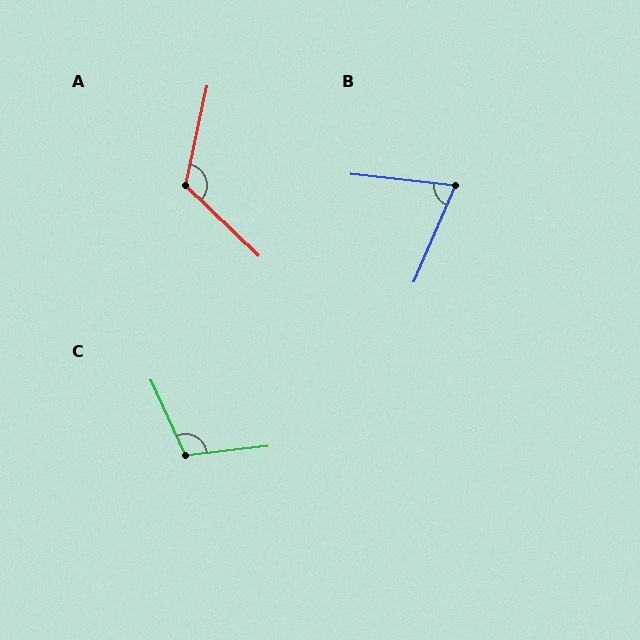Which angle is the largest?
A, at approximately 121 degrees.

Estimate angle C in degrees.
Approximately 108 degrees.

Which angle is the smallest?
B, at approximately 73 degrees.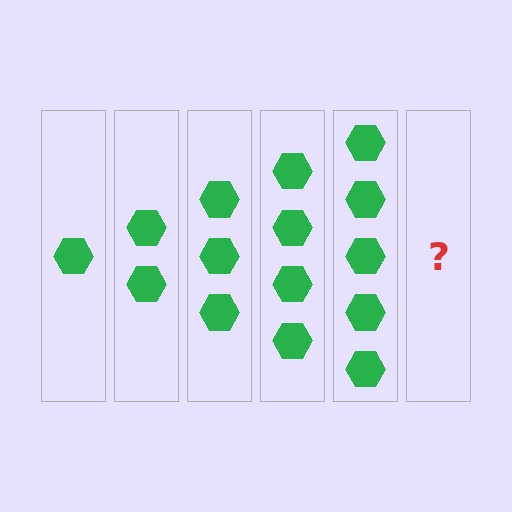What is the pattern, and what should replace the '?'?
The pattern is that each step adds one more hexagon. The '?' should be 6 hexagons.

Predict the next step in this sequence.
The next step is 6 hexagons.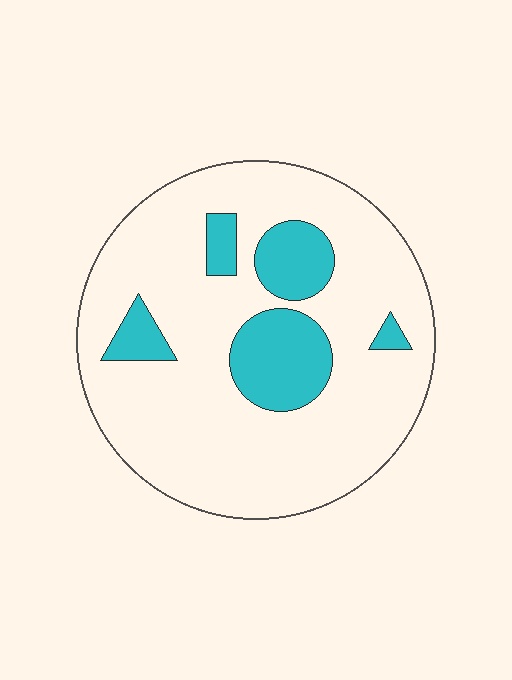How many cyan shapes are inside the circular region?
5.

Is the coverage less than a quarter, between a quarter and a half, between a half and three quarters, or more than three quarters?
Less than a quarter.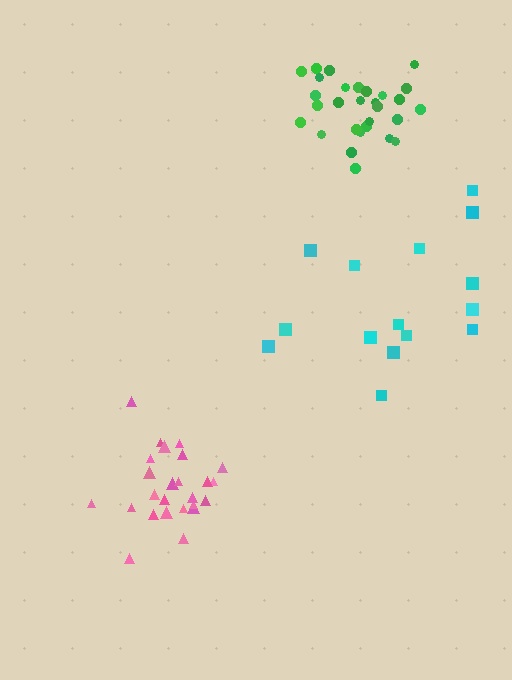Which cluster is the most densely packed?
Green.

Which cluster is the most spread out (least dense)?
Cyan.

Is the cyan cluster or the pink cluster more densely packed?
Pink.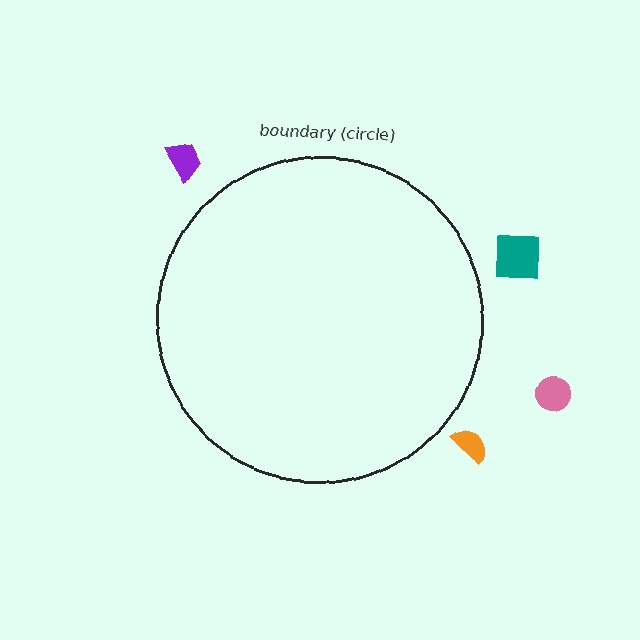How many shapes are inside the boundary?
0 inside, 4 outside.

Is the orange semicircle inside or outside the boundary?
Outside.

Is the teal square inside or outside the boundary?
Outside.